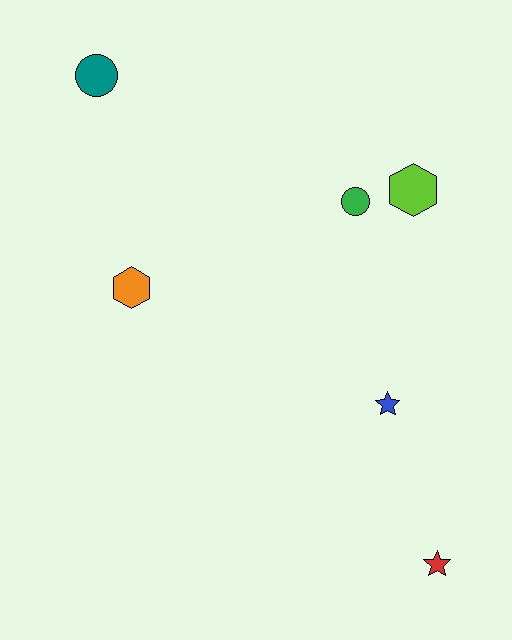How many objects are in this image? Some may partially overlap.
There are 6 objects.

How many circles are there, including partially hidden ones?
There are 2 circles.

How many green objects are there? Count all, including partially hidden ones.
There is 1 green object.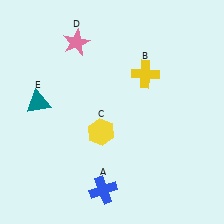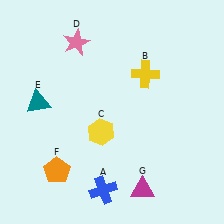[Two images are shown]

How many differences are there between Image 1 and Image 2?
There are 2 differences between the two images.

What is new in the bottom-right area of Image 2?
A magenta triangle (G) was added in the bottom-right area of Image 2.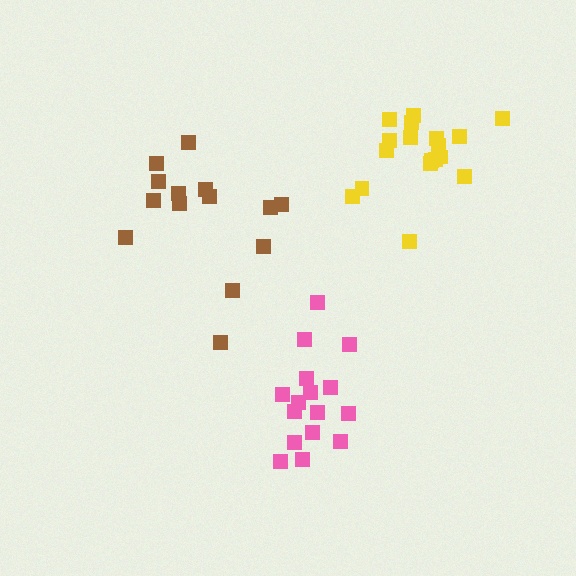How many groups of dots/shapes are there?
There are 3 groups.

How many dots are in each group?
Group 1: 14 dots, Group 2: 18 dots, Group 3: 16 dots (48 total).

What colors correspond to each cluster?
The clusters are colored: brown, yellow, pink.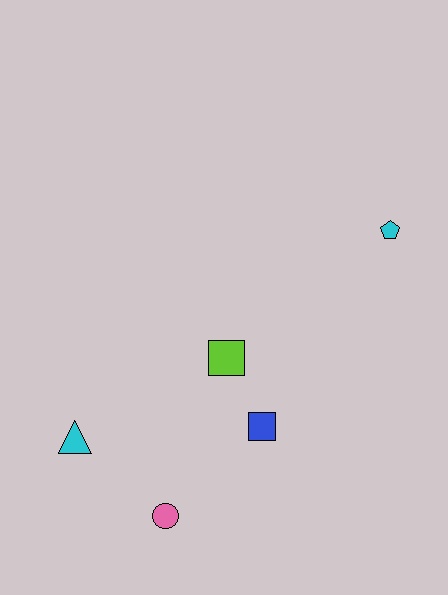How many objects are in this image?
There are 5 objects.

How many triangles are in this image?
There is 1 triangle.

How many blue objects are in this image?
There is 1 blue object.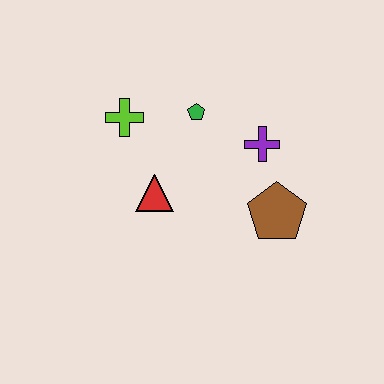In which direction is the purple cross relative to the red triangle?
The purple cross is to the right of the red triangle.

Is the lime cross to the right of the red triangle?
No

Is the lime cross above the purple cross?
Yes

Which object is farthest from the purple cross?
The lime cross is farthest from the purple cross.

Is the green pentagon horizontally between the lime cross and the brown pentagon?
Yes